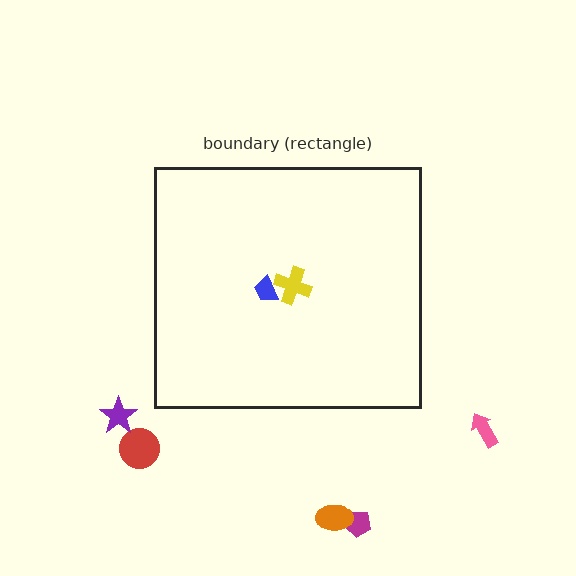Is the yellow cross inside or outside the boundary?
Inside.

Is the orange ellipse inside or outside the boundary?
Outside.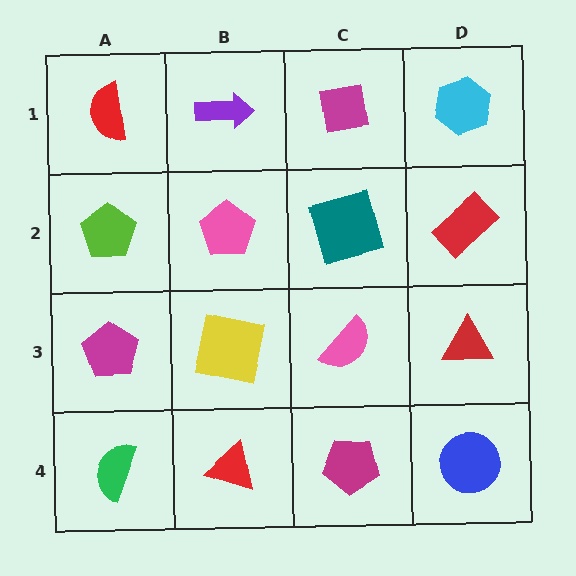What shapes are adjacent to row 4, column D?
A red triangle (row 3, column D), a magenta pentagon (row 4, column C).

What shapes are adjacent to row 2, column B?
A purple arrow (row 1, column B), a yellow square (row 3, column B), a lime pentagon (row 2, column A), a teal square (row 2, column C).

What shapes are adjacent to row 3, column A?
A lime pentagon (row 2, column A), a green semicircle (row 4, column A), a yellow square (row 3, column B).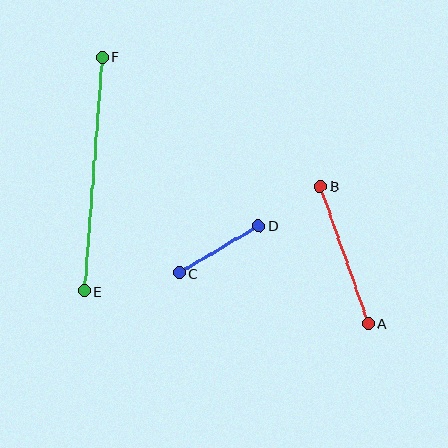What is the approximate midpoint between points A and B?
The midpoint is at approximately (344, 255) pixels.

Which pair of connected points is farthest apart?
Points E and F are farthest apart.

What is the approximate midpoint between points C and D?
The midpoint is at approximately (219, 249) pixels.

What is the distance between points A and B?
The distance is approximately 145 pixels.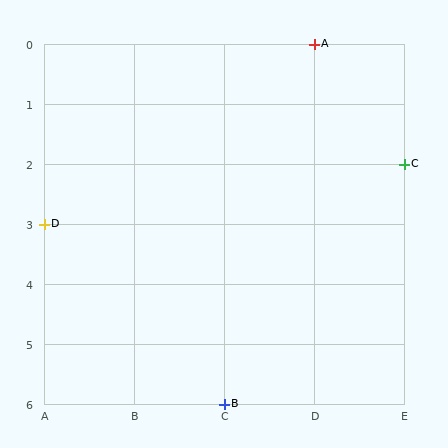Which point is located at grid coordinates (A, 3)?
Point D is at (A, 3).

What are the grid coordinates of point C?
Point C is at grid coordinates (E, 2).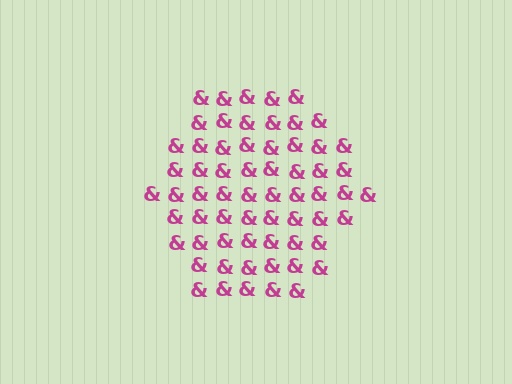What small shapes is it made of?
It is made of small ampersands.